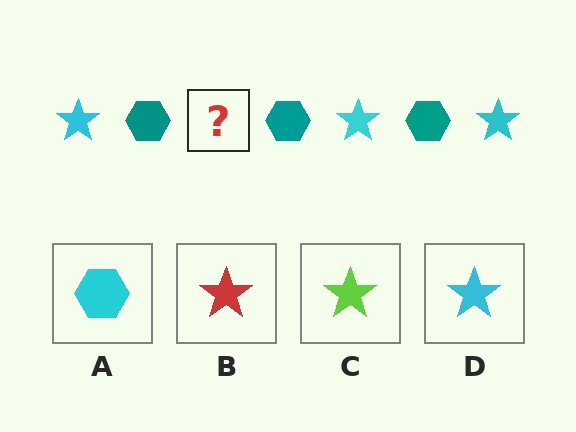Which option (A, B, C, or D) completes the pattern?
D.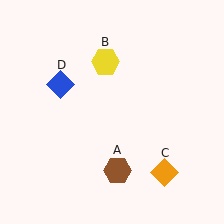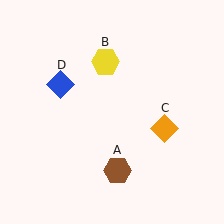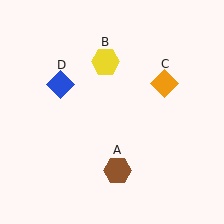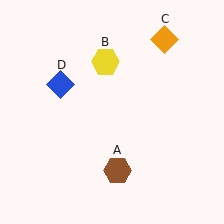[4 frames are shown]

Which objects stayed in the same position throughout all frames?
Brown hexagon (object A) and yellow hexagon (object B) and blue diamond (object D) remained stationary.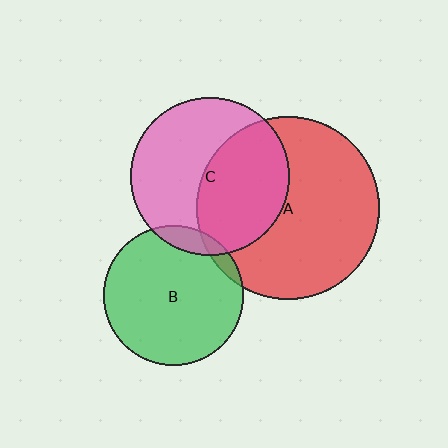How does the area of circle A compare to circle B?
Approximately 1.7 times.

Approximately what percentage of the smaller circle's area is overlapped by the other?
Approximately 10%.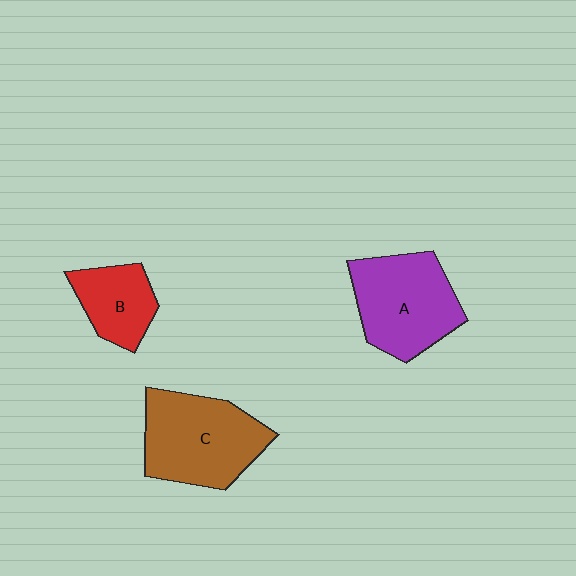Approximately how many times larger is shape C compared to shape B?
Approximately 1.8 times.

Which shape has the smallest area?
Shape B (red).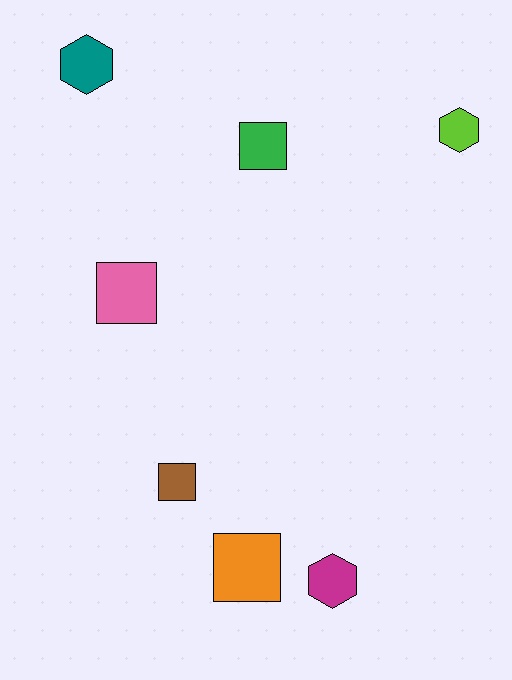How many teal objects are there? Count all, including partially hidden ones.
There is 1 teal object.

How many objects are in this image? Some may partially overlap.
There are 7 objects.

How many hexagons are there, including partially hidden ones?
There are 3 hexagons.